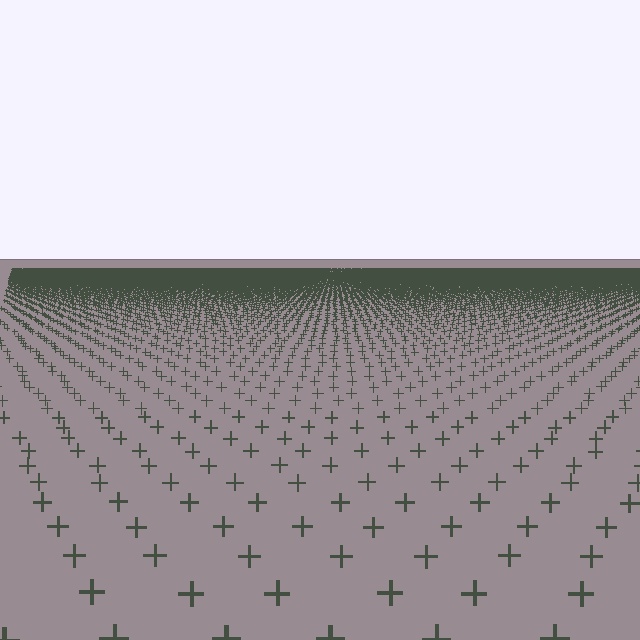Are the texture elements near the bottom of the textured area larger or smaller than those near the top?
Larger. Near the bottom, elements are closer to the viewer and appear at a bigger on-screen size.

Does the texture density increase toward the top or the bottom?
Density increases toward the top.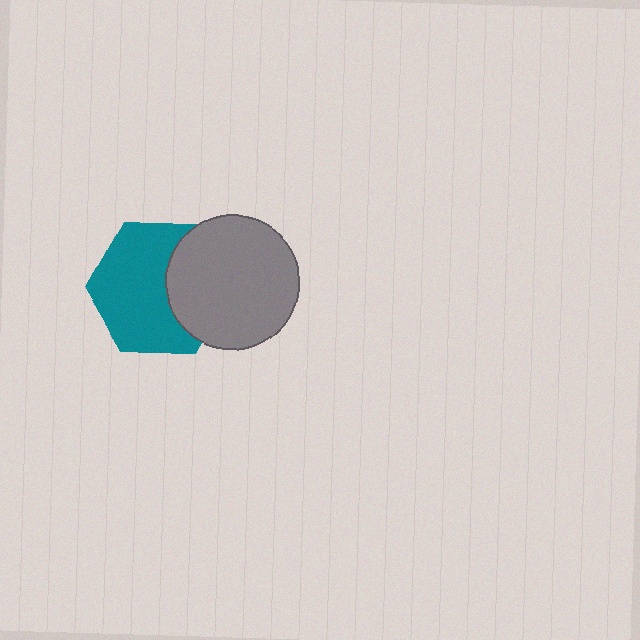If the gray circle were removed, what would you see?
You would see the complete teal hexagon.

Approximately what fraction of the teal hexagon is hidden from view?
Roughly 35% of the teal hexagon is hidden behind the gray circle.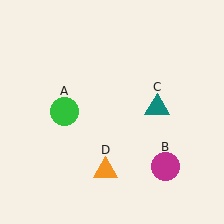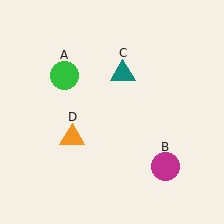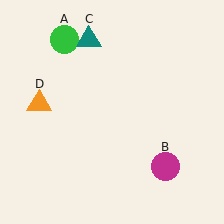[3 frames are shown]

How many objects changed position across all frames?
3 objects changed position: green circle (object A), teal triangle (object C), orange triangle (object D).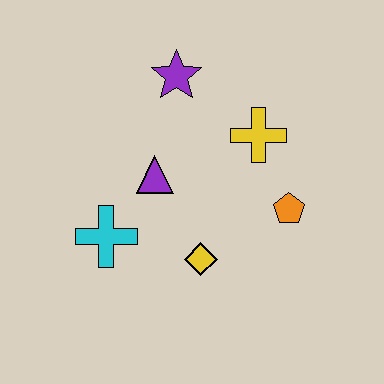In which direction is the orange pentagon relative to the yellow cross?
The orange pentagon is below the yellow cross.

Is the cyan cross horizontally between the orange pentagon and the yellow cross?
No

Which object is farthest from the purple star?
The yellow diamond is farthest from the purple star.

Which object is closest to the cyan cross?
The purple triangle is closest to the cyan cross.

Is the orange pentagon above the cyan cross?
Yes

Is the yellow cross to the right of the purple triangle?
Yes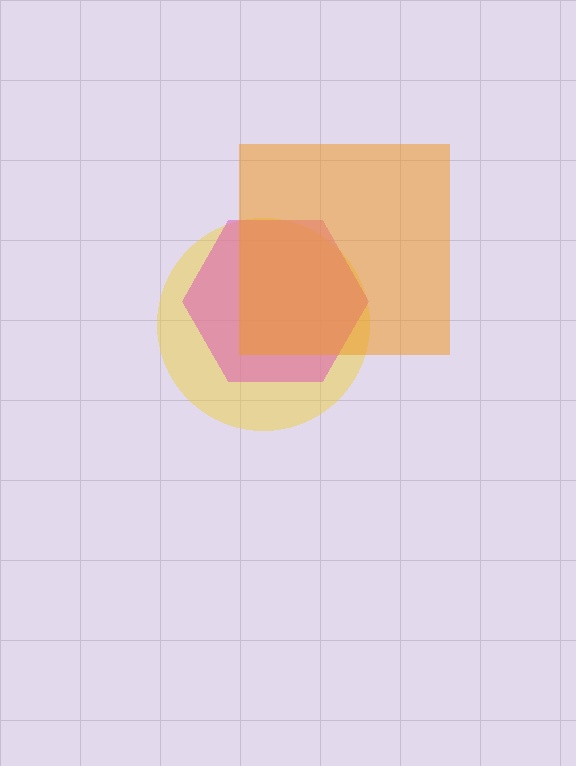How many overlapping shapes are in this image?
There are 3 overlapping shapes in the image.